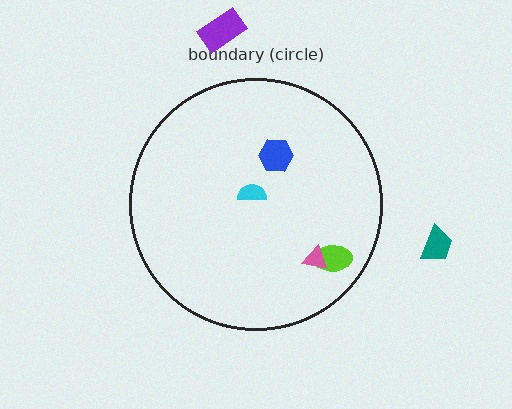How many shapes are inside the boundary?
4 inside, 2 outside.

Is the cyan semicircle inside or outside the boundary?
Inside.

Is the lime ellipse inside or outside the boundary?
Inside.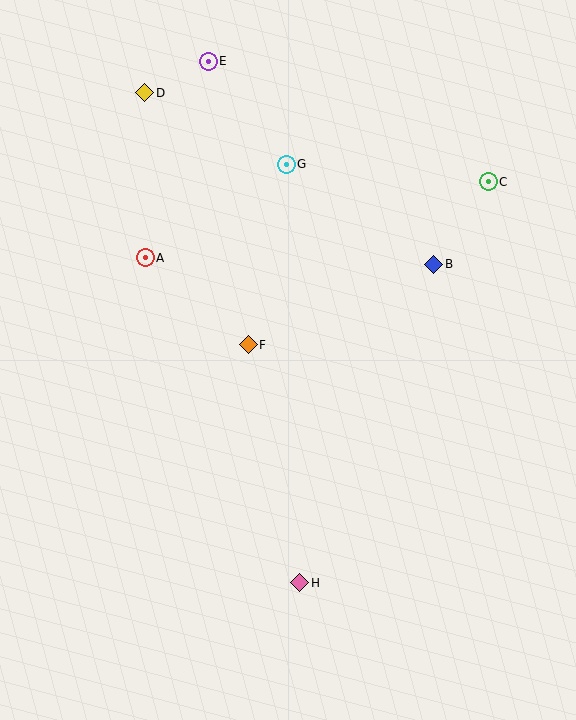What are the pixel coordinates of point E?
Point E is at (208, 61).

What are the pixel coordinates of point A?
Point A is at (145, 258).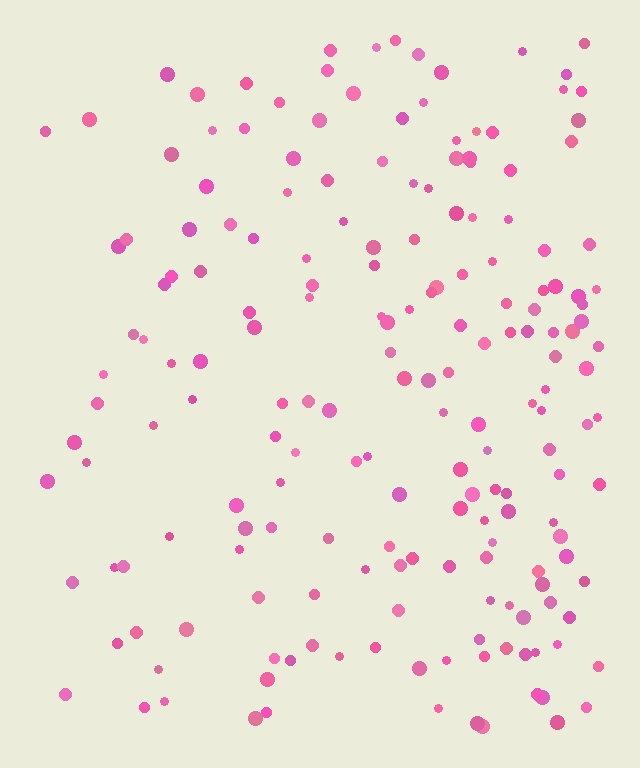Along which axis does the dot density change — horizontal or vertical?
Horizontal.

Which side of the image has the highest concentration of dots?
The right.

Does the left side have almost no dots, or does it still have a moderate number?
Still a moderate number, just noticeably fewer than the right.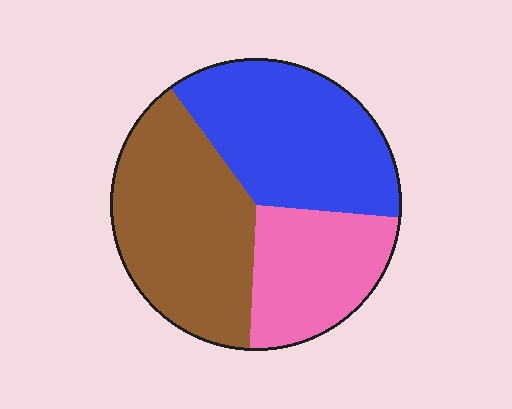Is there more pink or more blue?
Blue.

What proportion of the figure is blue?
Blue takes up between a quarter and a half of the figure.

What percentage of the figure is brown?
Brown takes up about two fifths (2/5) of the figure.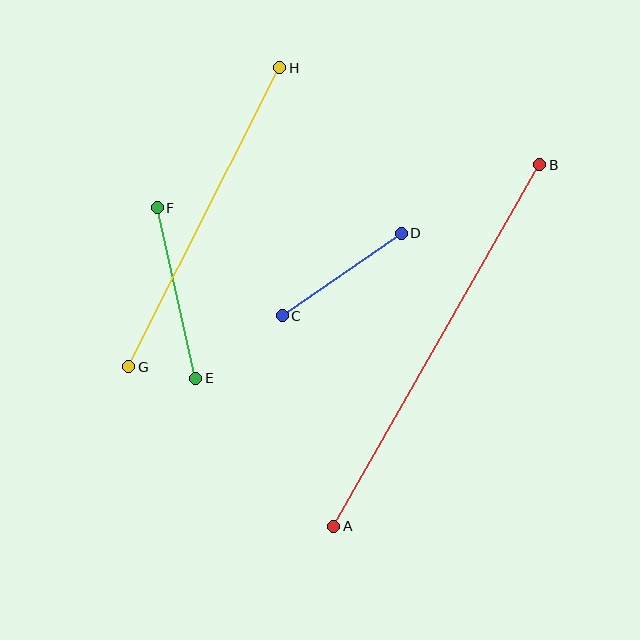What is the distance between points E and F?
The distance is approximately 175 pixels.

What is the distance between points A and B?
The distance is approximately 416 pixels.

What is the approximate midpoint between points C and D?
The midpoint is at approximately (342, 275) pixels.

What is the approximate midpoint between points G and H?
The midpoint is at approximately (204, 217) pixels.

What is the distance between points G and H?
The distance is approximately 335 pixels.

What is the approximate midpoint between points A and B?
The midpoint is at approximately (437, 345) pixels.